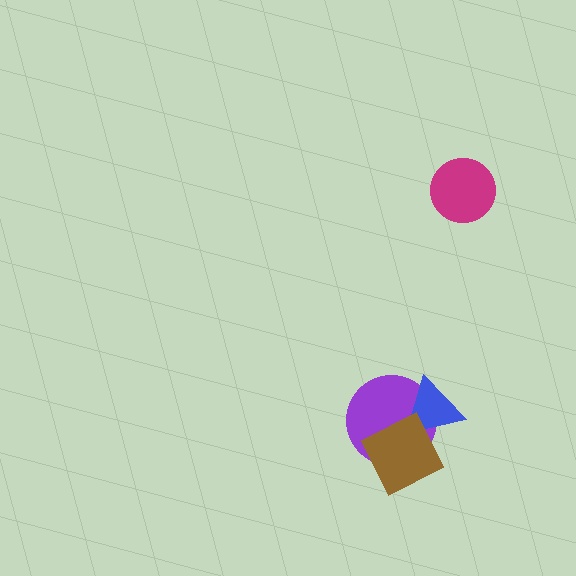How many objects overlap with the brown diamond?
2 objects overlap with the brown diamond.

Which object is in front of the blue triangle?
The brown diamond is in front of the blue triangle.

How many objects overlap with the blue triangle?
2 objects overlap with the blue triangle.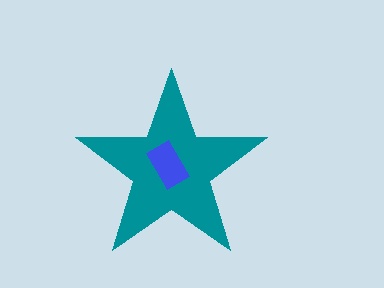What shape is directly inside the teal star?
The blue rectangle.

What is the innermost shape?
The blue rectangle.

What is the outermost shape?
The teal star.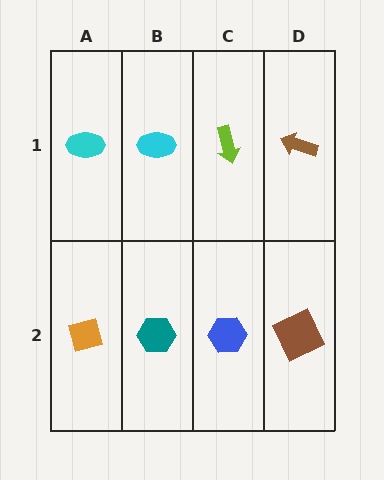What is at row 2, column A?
An orange square.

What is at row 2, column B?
A teal hexagon.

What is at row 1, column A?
A cyan ellipse.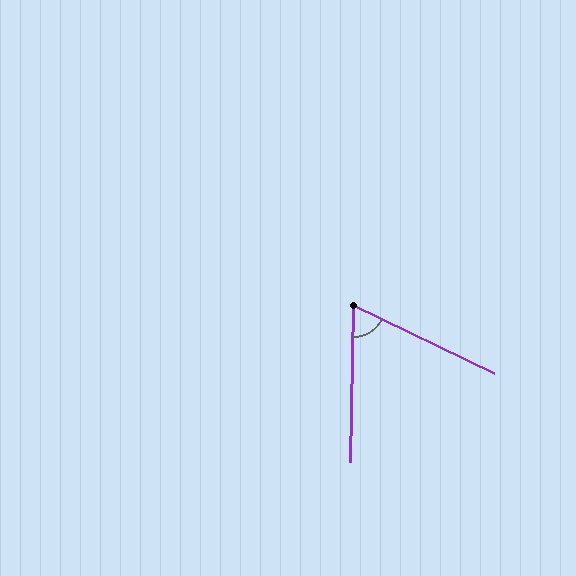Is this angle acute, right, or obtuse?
It is acute.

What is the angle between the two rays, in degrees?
Approximately 65 degrees.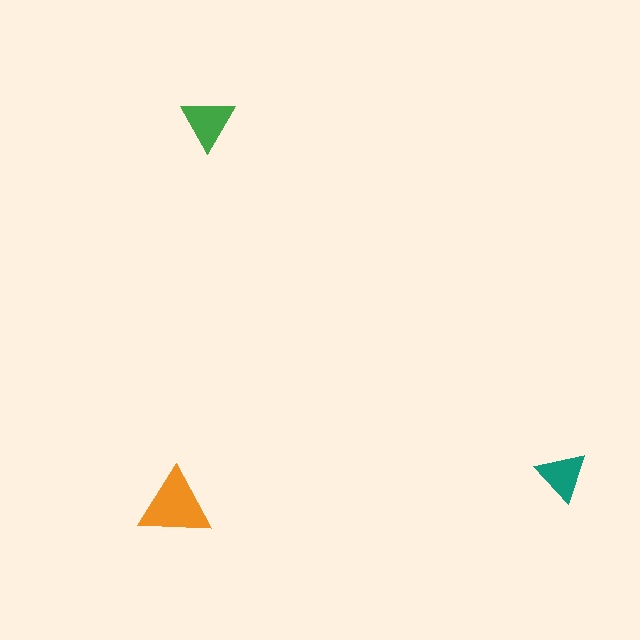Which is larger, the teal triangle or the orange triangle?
The orange one.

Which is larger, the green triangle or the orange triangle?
The orange one.